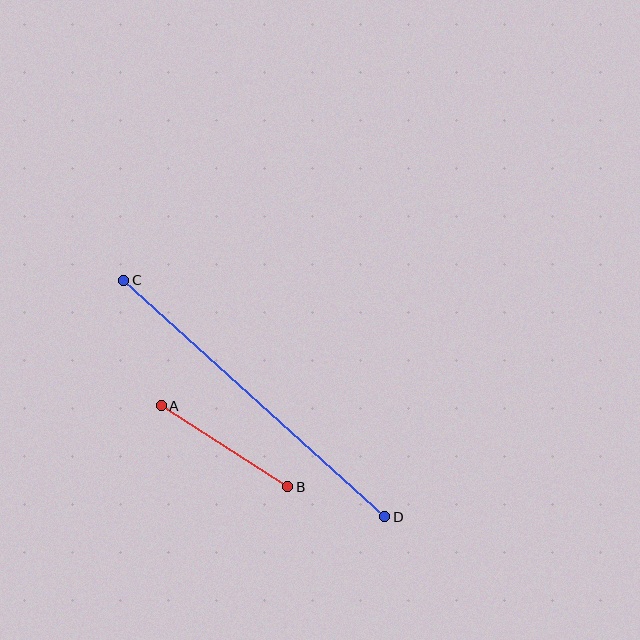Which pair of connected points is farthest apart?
Points C and D are farthest apart.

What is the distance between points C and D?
The distance is approximately 352 pixels.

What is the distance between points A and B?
The distance is approximately 150 pixels.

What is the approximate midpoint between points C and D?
The midpoint is at approximately (254, 398) pixels.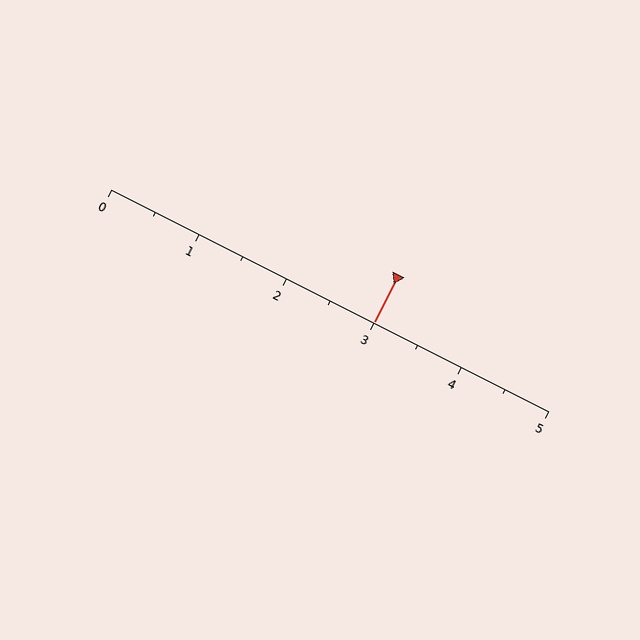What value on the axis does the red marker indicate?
The marker indicates approximately 3.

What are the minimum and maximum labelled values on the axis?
The axis runs from 0 to 5.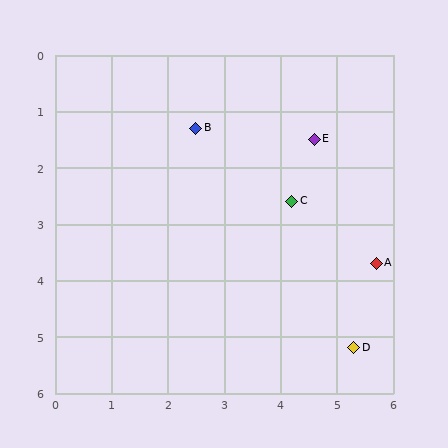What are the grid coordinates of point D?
Point D is at approximately (5.3, 5.2).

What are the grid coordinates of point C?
Point C is at approximately (4.2, 2.6).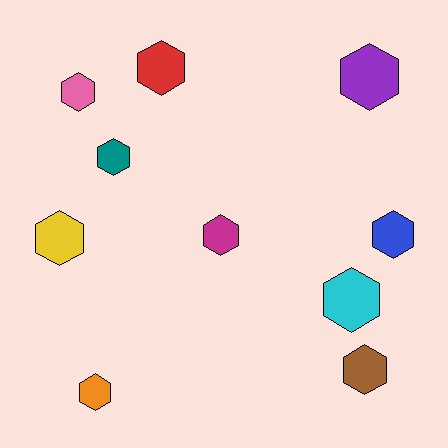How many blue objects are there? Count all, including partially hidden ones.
There is 1 blue object.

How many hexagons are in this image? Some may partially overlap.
There are 10 hexagons.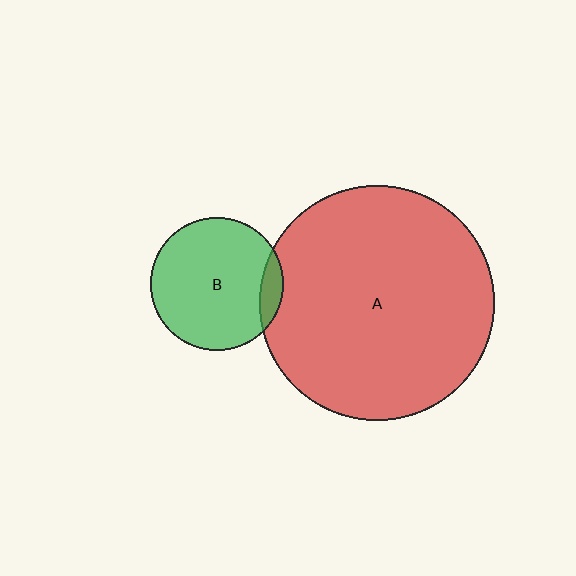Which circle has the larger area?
Circle A (red).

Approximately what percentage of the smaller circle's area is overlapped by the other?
Approximately 10%.